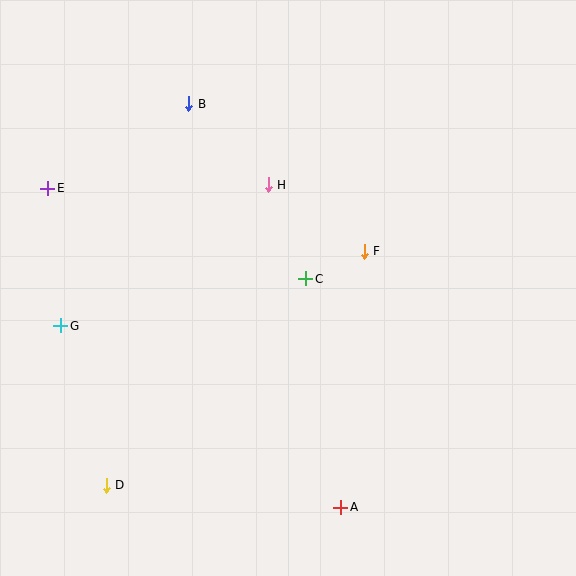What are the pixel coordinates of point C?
Point C is at (306, 279).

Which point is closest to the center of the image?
Point C at (306, 279) is closest to the center.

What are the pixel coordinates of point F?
Point F is at (364, 251).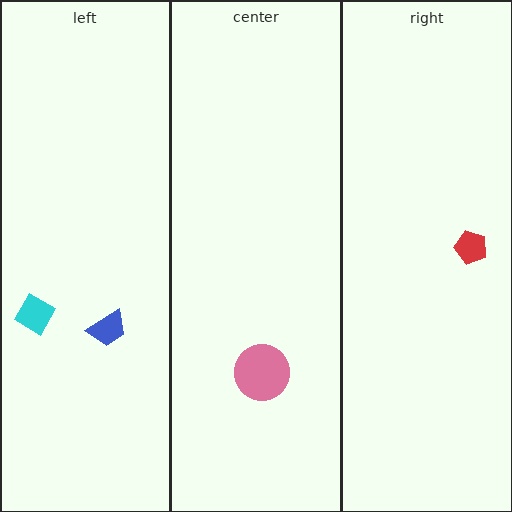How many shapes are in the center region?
1.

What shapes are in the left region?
The cyan diamond, the blue trapezoid.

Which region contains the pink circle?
The center region.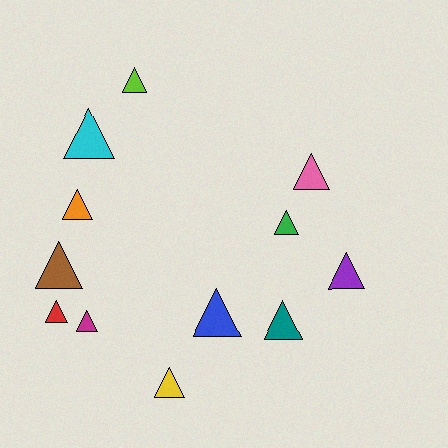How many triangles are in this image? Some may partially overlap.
There are 12 triangles.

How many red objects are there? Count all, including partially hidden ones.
There is 1 red object.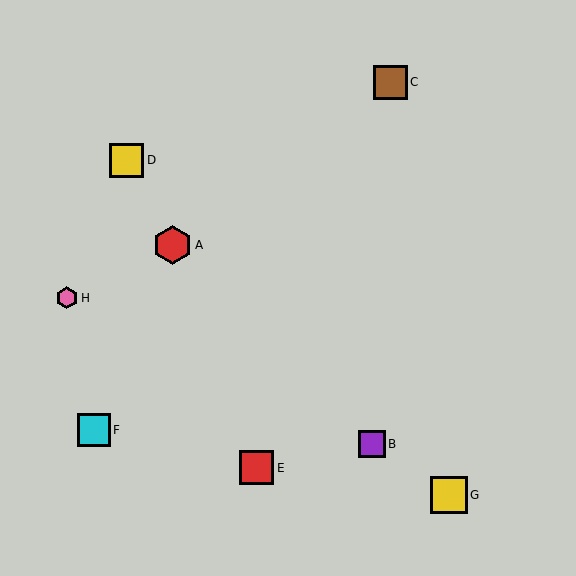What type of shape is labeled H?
Shape H is a pink hexagon.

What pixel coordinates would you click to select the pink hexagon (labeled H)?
Click at (67, 298) to select the pink hexagon H.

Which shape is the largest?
The red hexagon (labeled A) is the largest.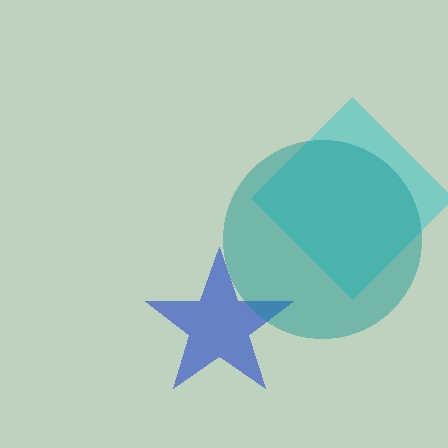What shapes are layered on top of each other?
The layered shapes are: a blue star, a cyan diamond, a teal circle.